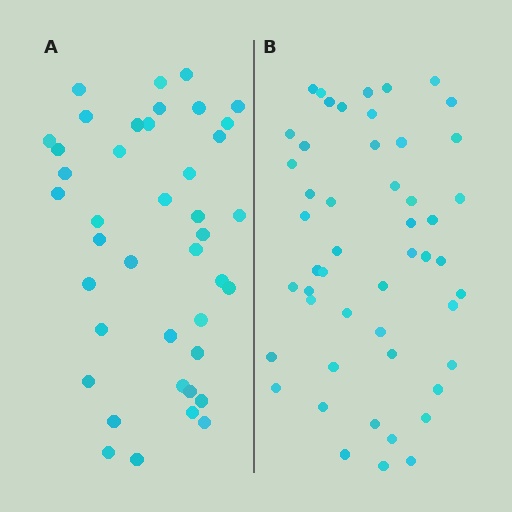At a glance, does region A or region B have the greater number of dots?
Region B (the right region) has more dots.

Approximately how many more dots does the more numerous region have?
Region B has roughly 8 or so more dots than region A.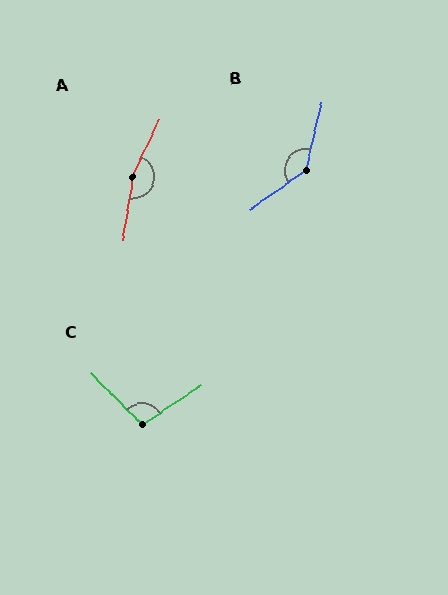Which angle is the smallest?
C, at approximately 101 degrees.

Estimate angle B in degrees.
Approximately 139 degrees.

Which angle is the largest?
A, at approximately 164 degrees.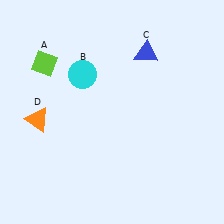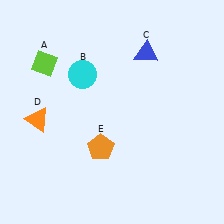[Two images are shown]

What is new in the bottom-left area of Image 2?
An orange pentagon (E) was added in the bottom-left area of Image 2.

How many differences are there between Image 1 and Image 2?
There is 1 difference between the two images.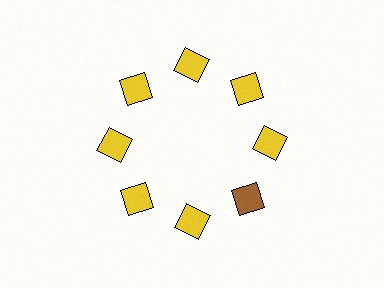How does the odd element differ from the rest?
It has a different color: brown instead of yellow.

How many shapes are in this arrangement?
There are 8 shapes arranged in a ring pattern.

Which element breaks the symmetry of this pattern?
The brown diamond at roughly the 4 o'clock position breaks the symmetry. All other shapes are yellow diamonds.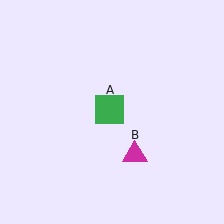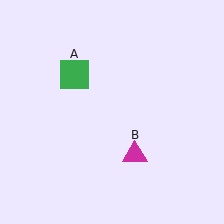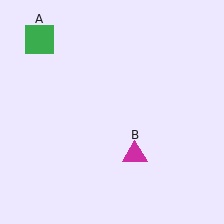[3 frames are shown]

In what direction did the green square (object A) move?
The green square (object A) moved up and to the left.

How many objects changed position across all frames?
1 object changed position: green square (object A).